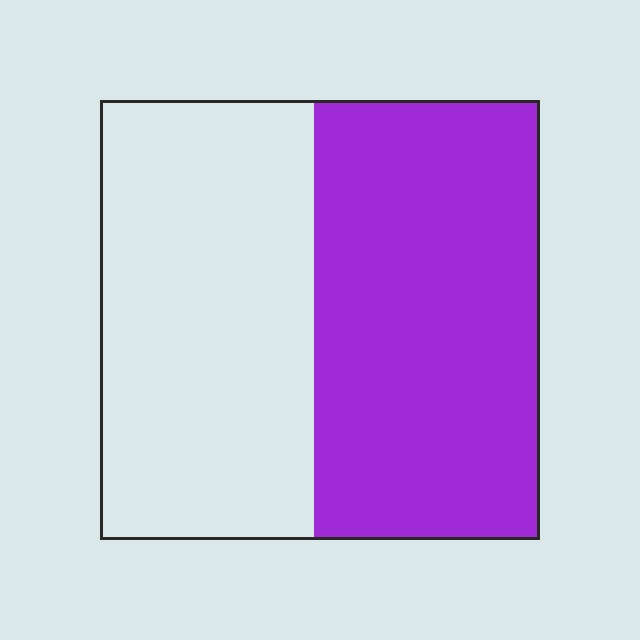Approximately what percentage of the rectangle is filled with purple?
Approximately 50%.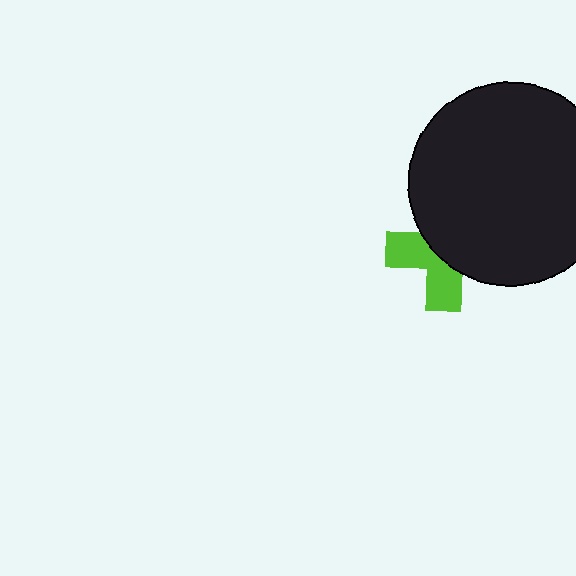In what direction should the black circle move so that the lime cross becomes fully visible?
The black circle should move toward the upper-right. That is the shortest direction to clear the overlap and leave the lime cross fully visible.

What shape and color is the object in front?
The object in front is a black circle.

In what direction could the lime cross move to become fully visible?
The lime cross could move toward the lower-left. That would shift it out from behind the black circle entirely.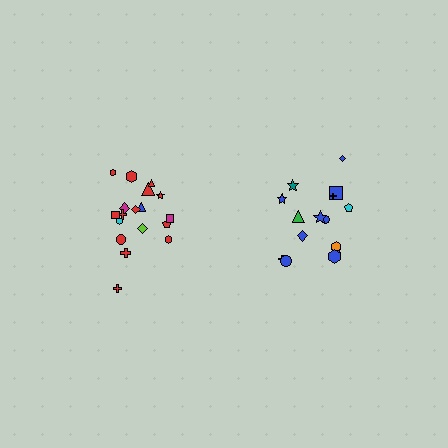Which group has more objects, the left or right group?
The left group.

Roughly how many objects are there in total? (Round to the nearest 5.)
Roughly 35 objects in total.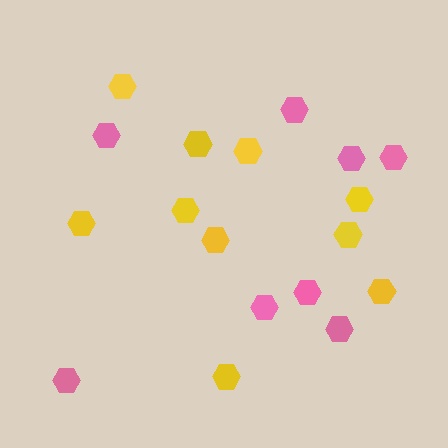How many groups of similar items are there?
There are 2 groups: one group of yellow hexagons (10) and one group of pink hexagons (8).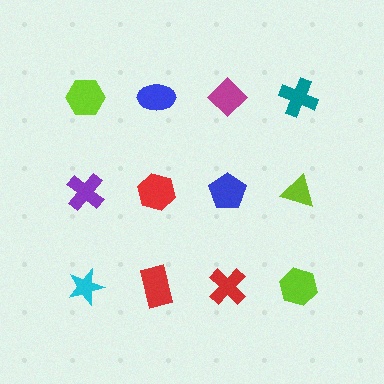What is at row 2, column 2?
A red hexagon.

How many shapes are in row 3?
4 shapes.